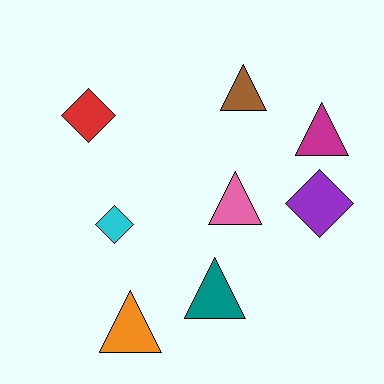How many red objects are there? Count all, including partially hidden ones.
There is 1 red object.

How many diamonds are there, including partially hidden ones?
There are 3 diamonds.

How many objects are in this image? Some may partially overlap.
There are 8 objects.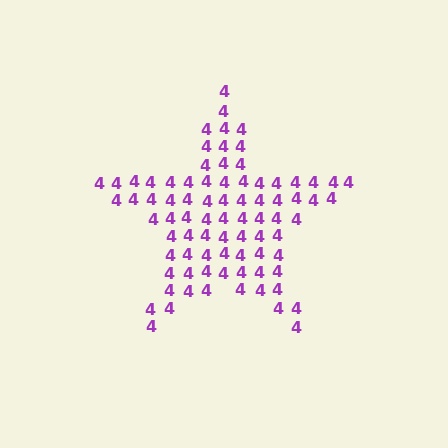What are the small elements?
The small elements are digit 4's.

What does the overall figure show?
The overall figure shows a star.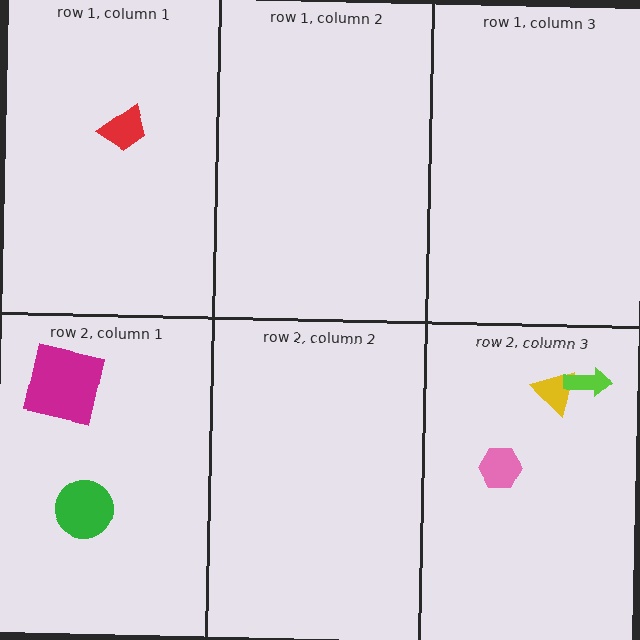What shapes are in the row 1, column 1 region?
The red trapezoid.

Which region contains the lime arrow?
The row 2, column 3 region.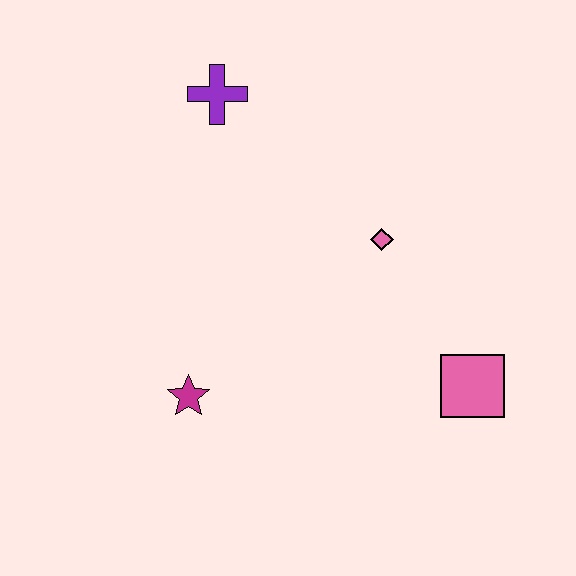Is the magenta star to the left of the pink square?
Yes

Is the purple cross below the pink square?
No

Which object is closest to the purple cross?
The pink diamond is closest to the purple cross.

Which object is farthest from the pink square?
The purple cross is farthest from the pink square.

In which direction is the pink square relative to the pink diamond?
The pink square is below the pink diamond.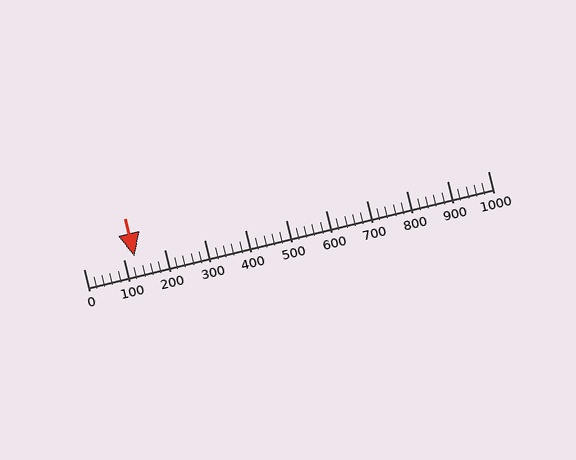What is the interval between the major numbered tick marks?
The major tick marks are spaced 100 units apart.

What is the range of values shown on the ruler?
The ruler shows values from 0 to 1000.